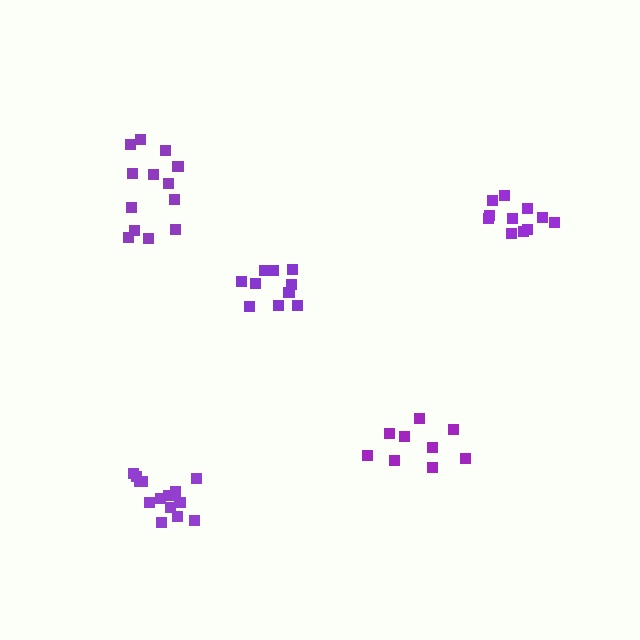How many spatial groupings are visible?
There are 5 spatial groupings.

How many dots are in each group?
Group 1: 14 dots, Group 2: 11 dots, Group 3: 10 dots, Group 4: 9 dots, Group 5: 13 dots (57 total).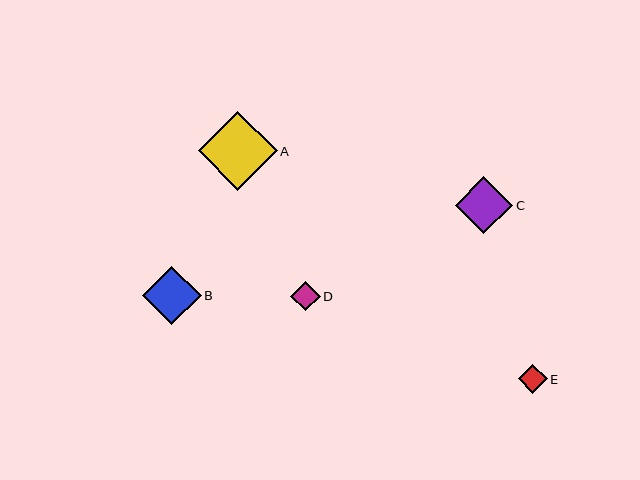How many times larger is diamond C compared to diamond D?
Diamond C is approximately 2.0 times the size of diamond D.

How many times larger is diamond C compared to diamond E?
Diamond C is approximately 2.0 times the size of diamond E.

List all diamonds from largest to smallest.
From largest to smallest: A, B, C, D, E.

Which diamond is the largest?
Diamond A is the largest with a size of approximately 79 pixels.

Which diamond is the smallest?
Diamond E is the smallest with a size of approximately 29 pixels.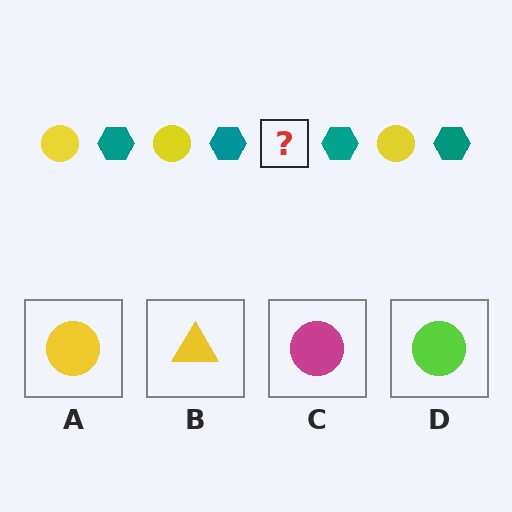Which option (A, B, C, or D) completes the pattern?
A.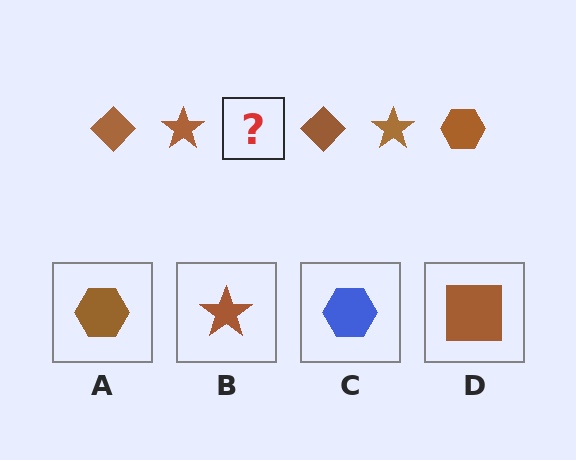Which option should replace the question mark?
Option A.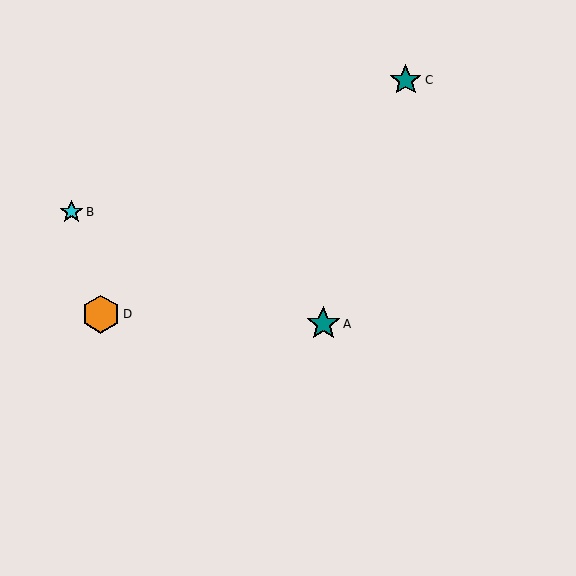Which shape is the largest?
The orange hexagon (labeled D) is the largest.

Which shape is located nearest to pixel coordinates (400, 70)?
The teal star (labeled C) at (406, 80) is nearest to that location.